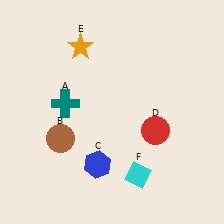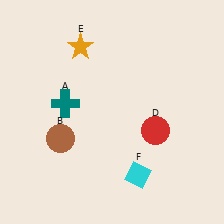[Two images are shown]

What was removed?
The blue hexagon (C) was removed in Image 2.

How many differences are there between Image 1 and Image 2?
There is 1 difference between the two images.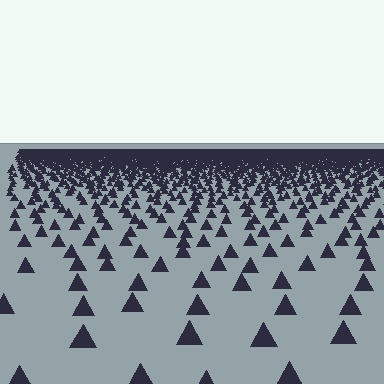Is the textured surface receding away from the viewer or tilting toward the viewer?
The surface is receding away from the viewer. Texture elements get smaller and denser toward the top.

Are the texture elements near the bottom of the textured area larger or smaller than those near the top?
Larger. Near the bottom, elements are closer to the viewer and appear at a bigger on-screen size.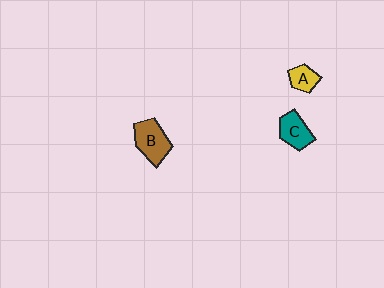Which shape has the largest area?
Shape B (brown).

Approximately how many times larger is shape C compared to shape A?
Approximately 1.5 times.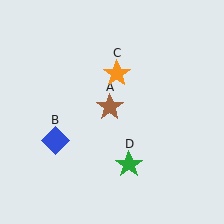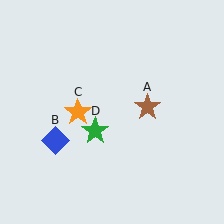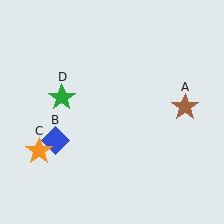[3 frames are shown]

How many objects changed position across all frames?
3 objects changed position: brown star (object A), orange star (object C), green star (object D).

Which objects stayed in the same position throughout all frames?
Blue diamond (object B) remained stationary.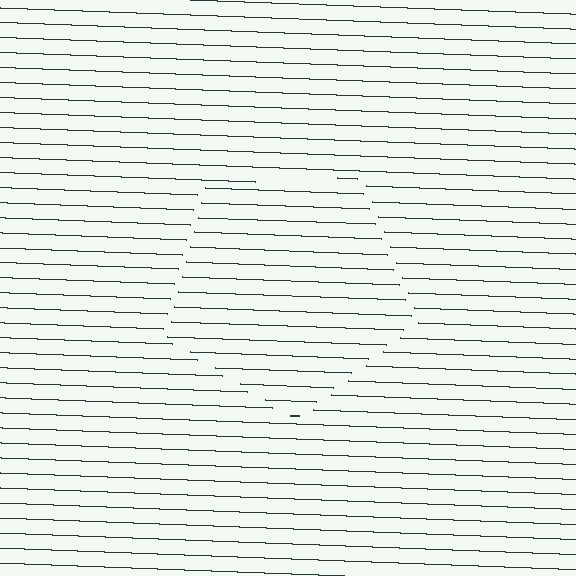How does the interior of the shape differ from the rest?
The interior of the shape contains the same grating, shifted by half a period — the contour is defined by the phase discontinuity where line-ends from the inner and outer gratings abut.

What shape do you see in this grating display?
An illusory pentagon. The interior of the shape contains the same grating, shifted by half a period — the contour is defined by the phase discontinuity where line-ends from the inner and outer gratings abut.